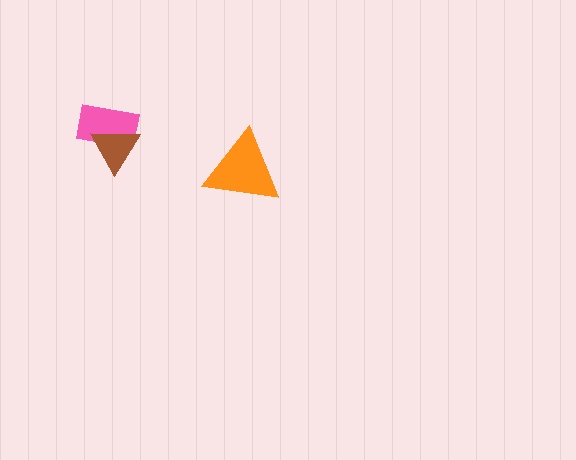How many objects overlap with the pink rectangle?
1 object overlaps with the pink rectangle.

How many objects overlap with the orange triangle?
0 objects overlap with the orange triangle.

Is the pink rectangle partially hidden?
Yes, it is partially covered by another shape.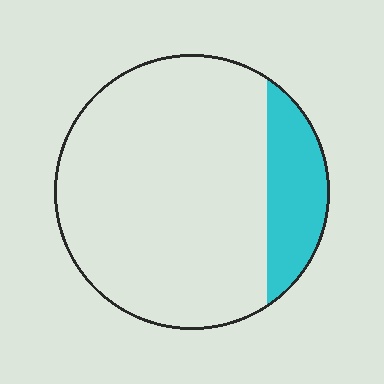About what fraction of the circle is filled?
About one sixth (1/6).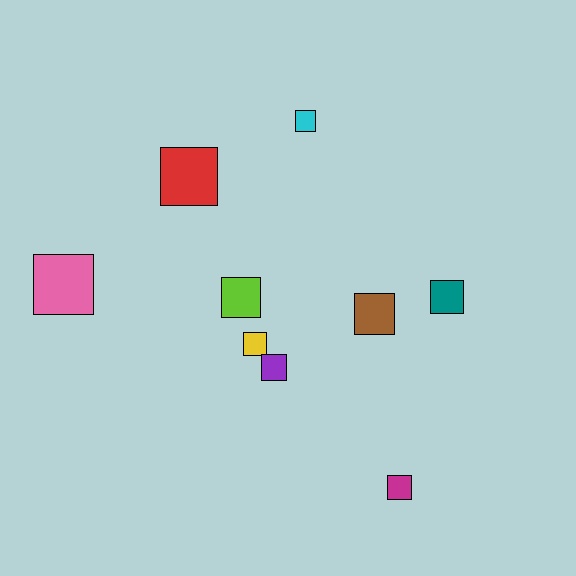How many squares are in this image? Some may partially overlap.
There are 9 squares.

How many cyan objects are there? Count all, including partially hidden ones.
There is 1 cyan object.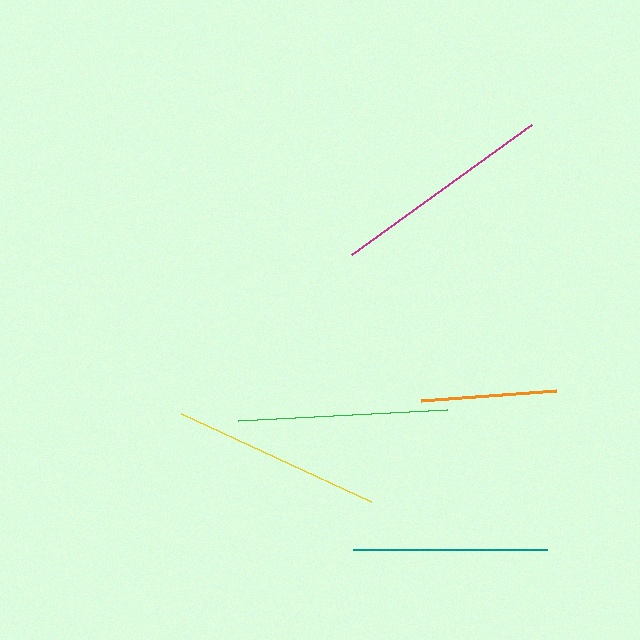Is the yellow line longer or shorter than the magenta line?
The magenta line is longer than the yellow line.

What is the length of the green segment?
The green segment is approximately 210 pixels long.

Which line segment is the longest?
The magenta line is the longest at approximately 222 pixels.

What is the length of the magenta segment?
The magenta segment is approximately 222 pixels long.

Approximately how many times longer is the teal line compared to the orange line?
The teal line is approximately 1.4 times the length of the orange line.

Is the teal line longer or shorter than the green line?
The green line is longer than the teal line.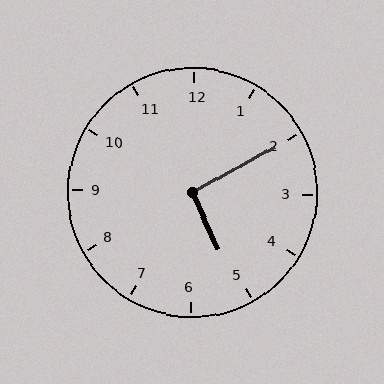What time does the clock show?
5:10.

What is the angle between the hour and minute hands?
Approximately 95 degrees.